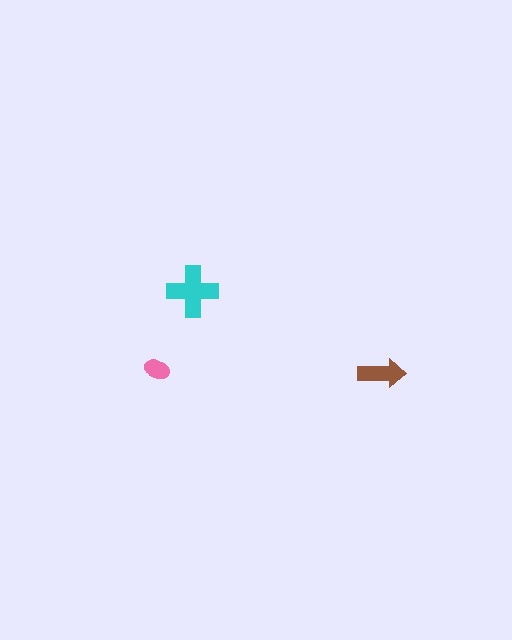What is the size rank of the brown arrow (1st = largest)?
2nd.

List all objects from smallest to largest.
The pink ellipse, the brown arrow, the cyan cross.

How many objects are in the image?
There are 3 objects in the image.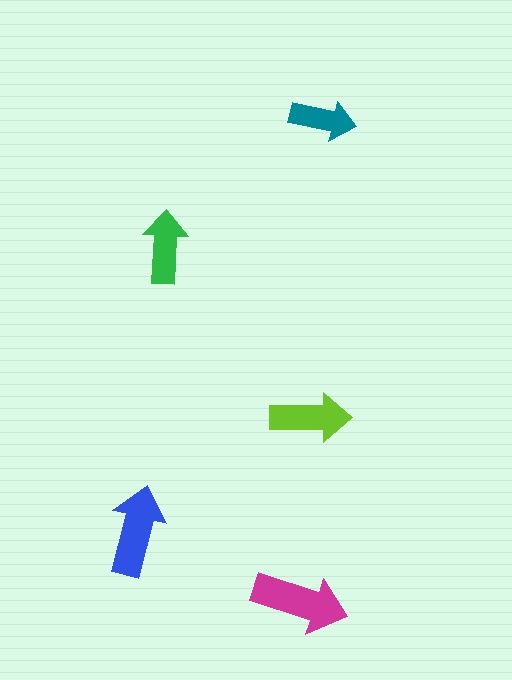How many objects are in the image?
There are 5 objects in the image.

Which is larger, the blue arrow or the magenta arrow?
The magenta one.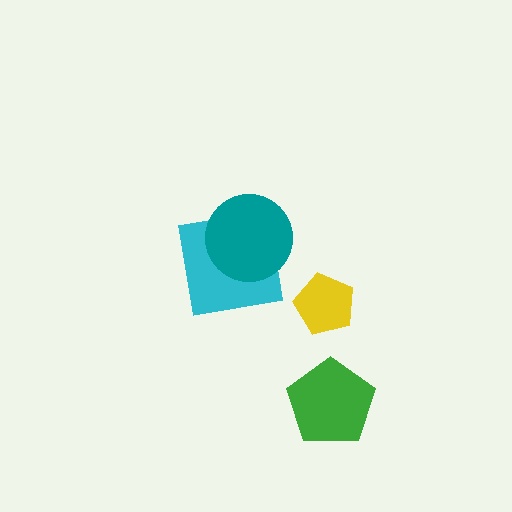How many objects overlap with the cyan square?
1 object overlaps with the cyan square.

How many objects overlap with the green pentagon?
0 objects overlap with the green pentagon.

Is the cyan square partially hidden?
Yes, it is partially covered by another shape.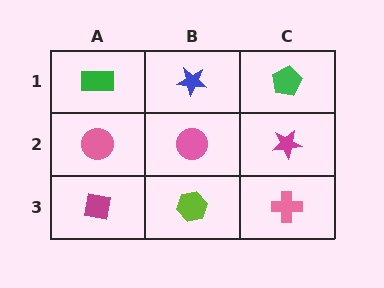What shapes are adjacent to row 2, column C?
A green pentagon (row 1, column C), a pink cross (row 3, column C), a pink circle (row 2, column B).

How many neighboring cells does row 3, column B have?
3.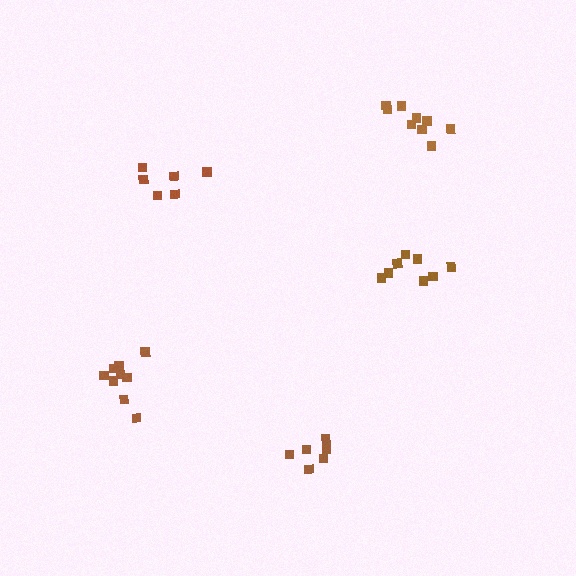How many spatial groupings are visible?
There are 5 spatial groupings.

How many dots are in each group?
Group 1: 6 dots, Group 2: 9 dots, Group 3: 6 dots, Group 4: 9 dots, Group 5: 8 dots (38 total).